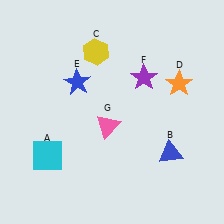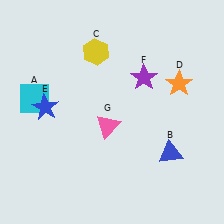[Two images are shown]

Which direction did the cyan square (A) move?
The cyan square (A) moved up.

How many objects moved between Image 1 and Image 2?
2 objects moved between the two images.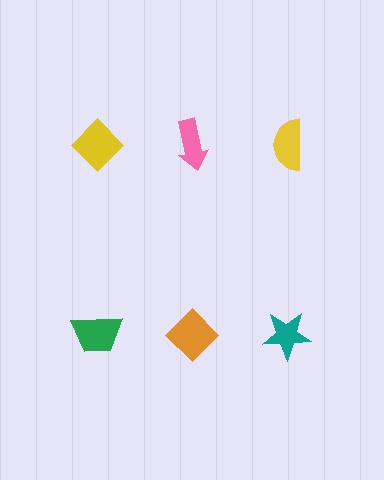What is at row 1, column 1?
A yellow diamond.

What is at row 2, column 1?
A green trapezoid.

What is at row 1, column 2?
A pink arrow.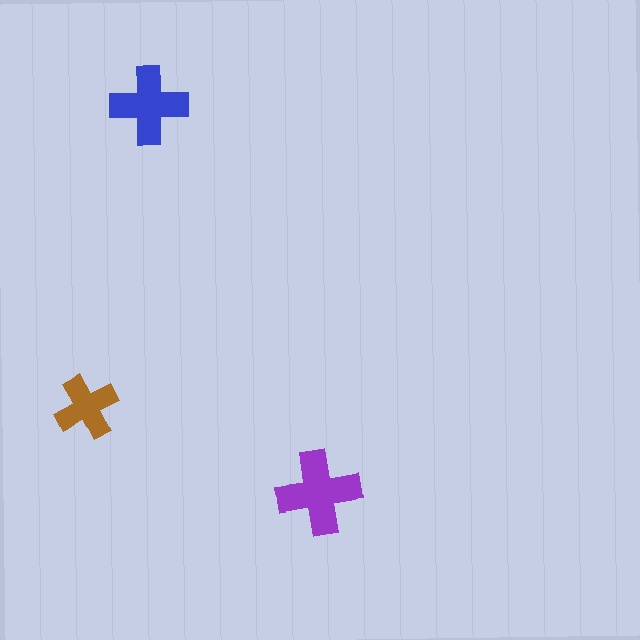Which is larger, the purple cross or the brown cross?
The purple one.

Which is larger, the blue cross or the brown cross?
The blue one.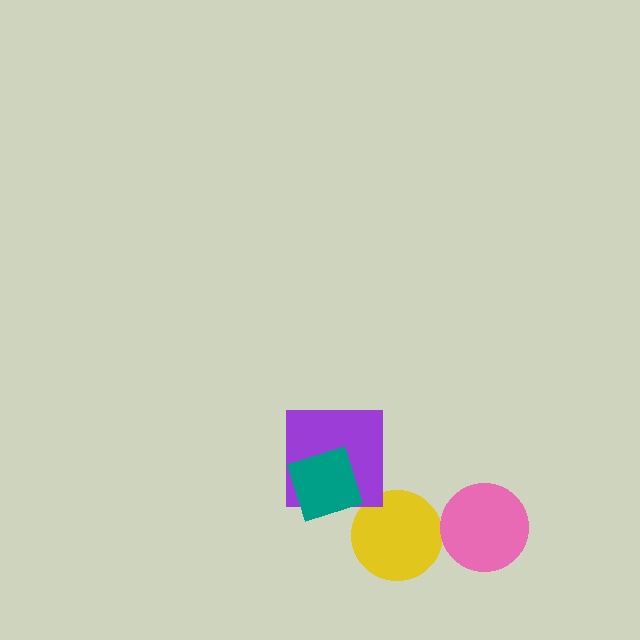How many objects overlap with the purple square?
1 object overlaps with the purple square.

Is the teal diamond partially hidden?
No, no other shape covers it.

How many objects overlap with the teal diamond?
1 object overlaps with the teal diamond.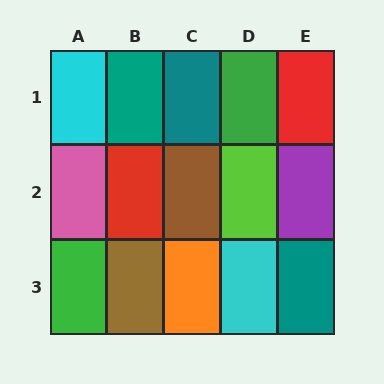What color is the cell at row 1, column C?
Teal.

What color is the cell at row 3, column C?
Orange.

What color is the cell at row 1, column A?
Cyan.